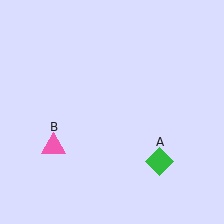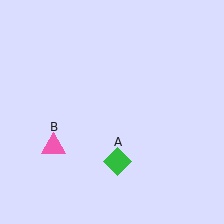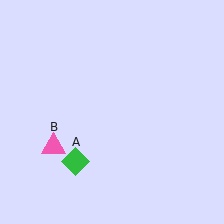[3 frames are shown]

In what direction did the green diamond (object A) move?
The green diamond (object A) moved left.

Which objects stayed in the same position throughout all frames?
Pink triangle (object B) remained stationary.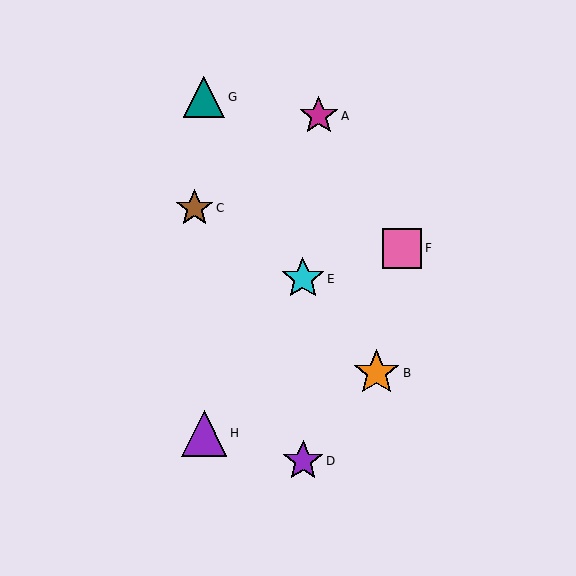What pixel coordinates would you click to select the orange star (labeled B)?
Click at (377, 373) to select the orange star B.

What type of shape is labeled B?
Shape B is an orange star.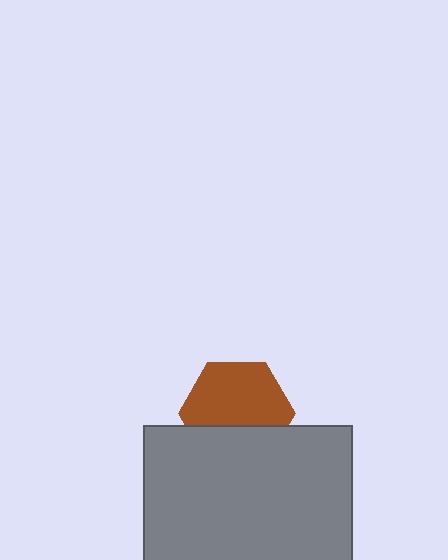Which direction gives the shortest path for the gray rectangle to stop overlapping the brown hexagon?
Moving down gives the shortest separation.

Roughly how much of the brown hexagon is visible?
Most of it is visible (roughly 66%).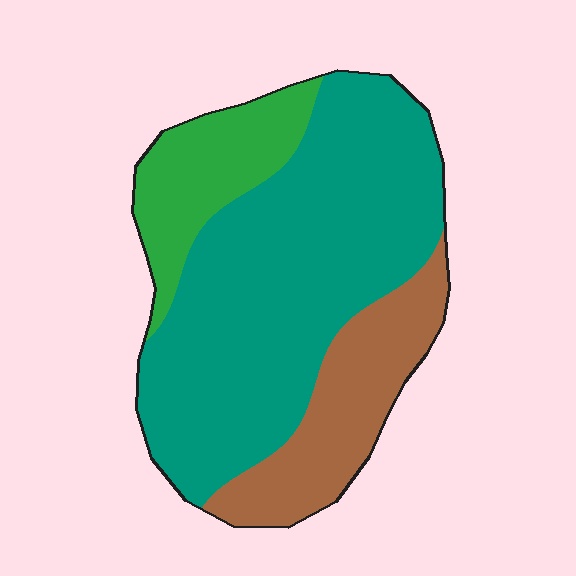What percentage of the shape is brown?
Brown takes up about one fifth (1/5) of the shape.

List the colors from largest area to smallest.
From largest to smallest: teal, brown, green.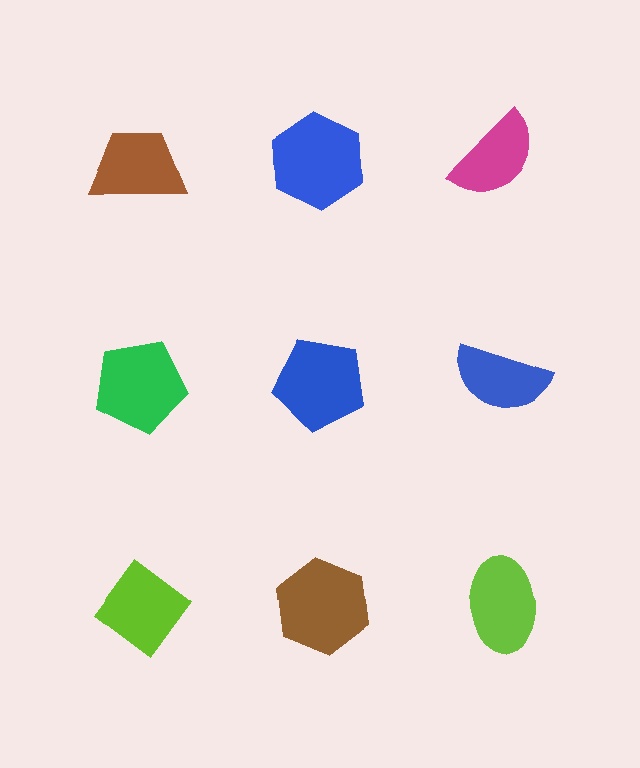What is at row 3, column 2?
A brown hexagon.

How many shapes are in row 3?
3 shapes.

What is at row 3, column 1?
A lime diamond.